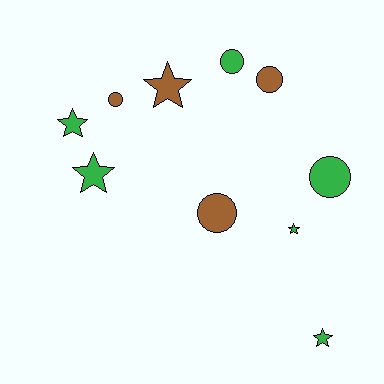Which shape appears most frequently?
Star, with 5 objects.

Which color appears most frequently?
Green, with 6 objects.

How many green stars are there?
There are 4 green stars.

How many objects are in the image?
There are 10 objects.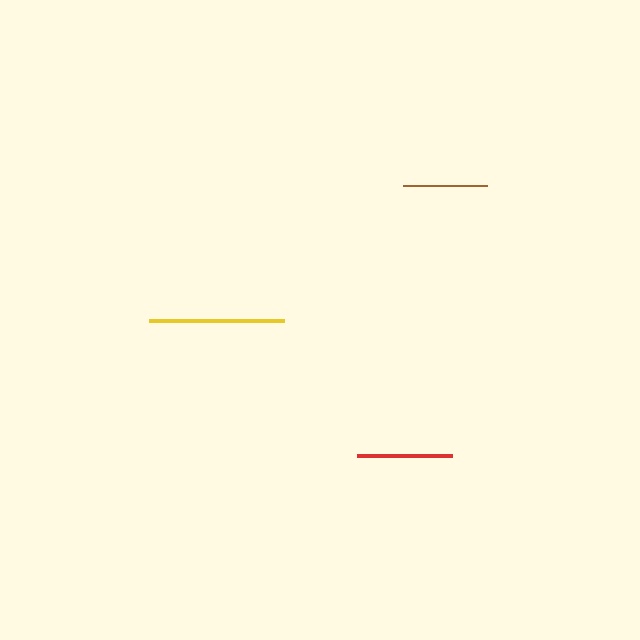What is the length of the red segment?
The red segment is approximately 95 pixels long.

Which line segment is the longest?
The yellow line is the longest at approximately 135 pixels.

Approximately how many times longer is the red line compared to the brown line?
The red line is approximately 1.1 times the length of the brown line.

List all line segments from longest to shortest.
From longest to shortest: yellow, red, brown.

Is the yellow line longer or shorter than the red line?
The yellow line is longer than the red line.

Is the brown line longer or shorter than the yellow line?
The yellow line is longer than the brown line.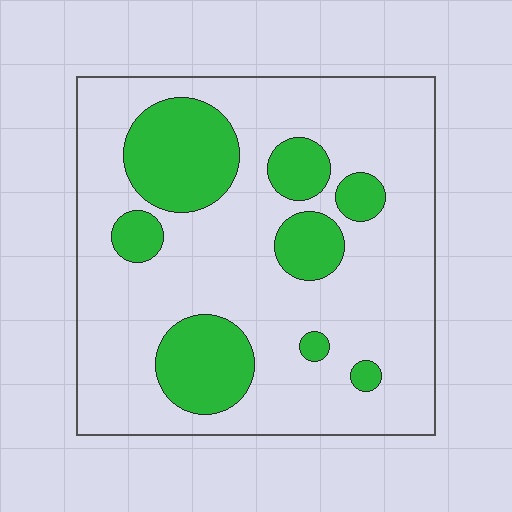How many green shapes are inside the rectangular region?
8.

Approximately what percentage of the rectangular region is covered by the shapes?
Approximately 25%.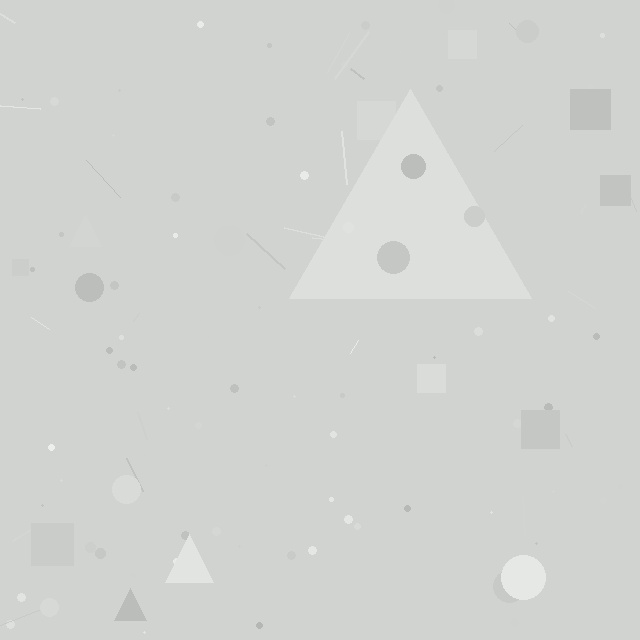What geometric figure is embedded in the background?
A triangle is embedded in the background.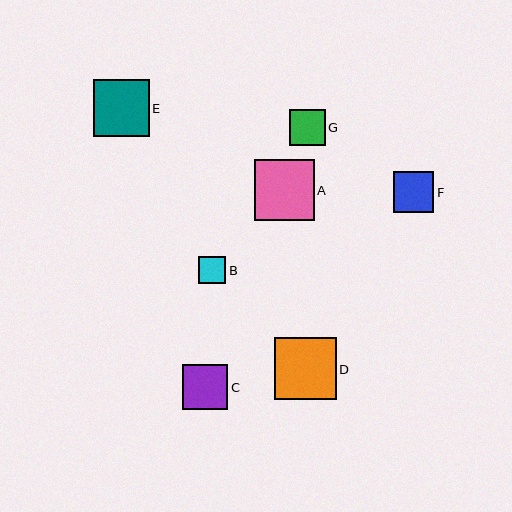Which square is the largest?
Square D is the largest with a size of approximately 62 pixels.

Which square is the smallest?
Square B is the smallest with a size of approximately 27 pixels.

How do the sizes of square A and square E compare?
Square A and square E are approximately the same size.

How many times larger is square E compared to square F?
Square E is approximately 1.4 times the size of square F.